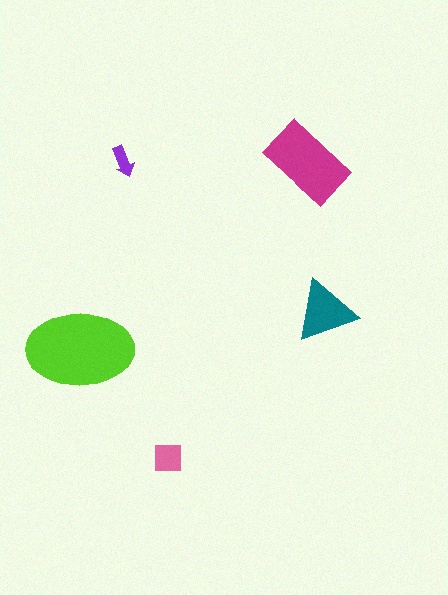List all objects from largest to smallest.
The lime ellipse, the magenta rectangle, the teal triangle, the pink square, the purple arrow.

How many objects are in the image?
There are 5 objects in the image.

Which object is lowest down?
The pink square is bottommost.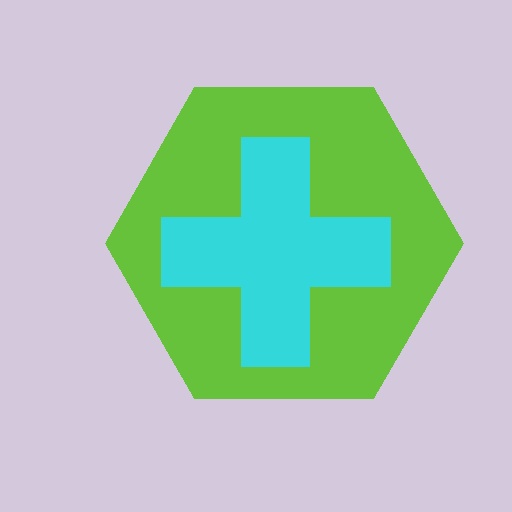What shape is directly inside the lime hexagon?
The cyan cross.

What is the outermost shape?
The lime hexagon.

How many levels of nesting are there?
2.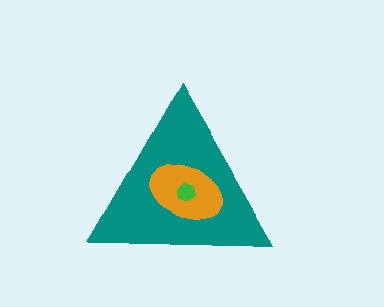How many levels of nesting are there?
3.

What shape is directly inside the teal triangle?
The orange ellipse.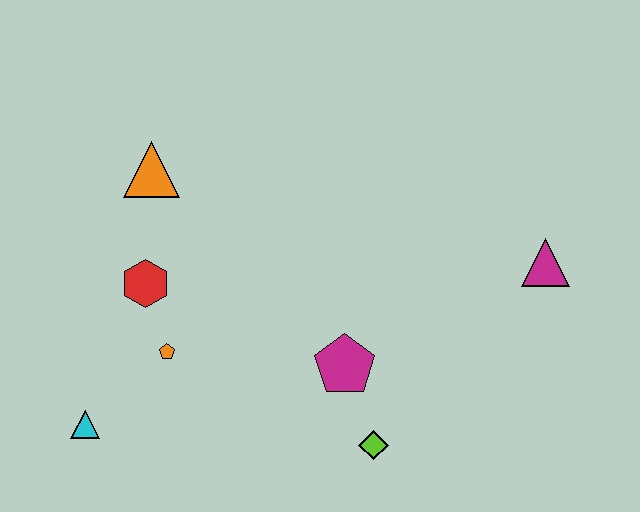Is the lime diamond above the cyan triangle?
No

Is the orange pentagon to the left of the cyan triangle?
No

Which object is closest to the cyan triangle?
The orange pentagon is closest to the cyan triangle.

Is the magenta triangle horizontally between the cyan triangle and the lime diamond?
No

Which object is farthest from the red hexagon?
The magenta triangle is farthest from the red hexagon.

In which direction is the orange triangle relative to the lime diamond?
The orange triangle is above the lime diamond.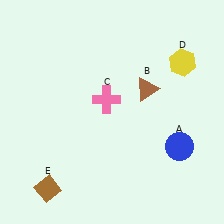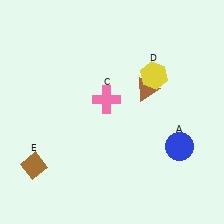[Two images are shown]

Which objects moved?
The objects that moved are: the yellow hexagon (D), the brown diamond (E).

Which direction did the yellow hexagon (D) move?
The yellow hexagon (D) moved left.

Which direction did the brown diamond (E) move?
The brown diamond (E) moved up.